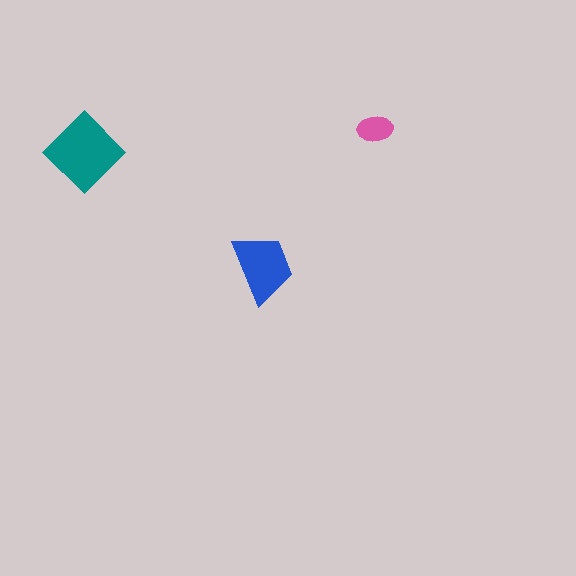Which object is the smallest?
The pink ellipse.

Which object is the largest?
The teal diamond.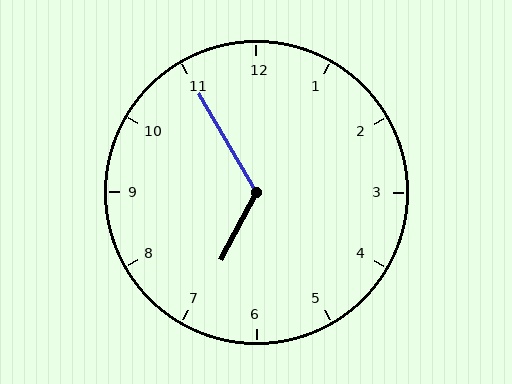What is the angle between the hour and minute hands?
Approximately 122 degrees.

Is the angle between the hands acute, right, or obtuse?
It is obtuse.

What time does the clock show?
6:55.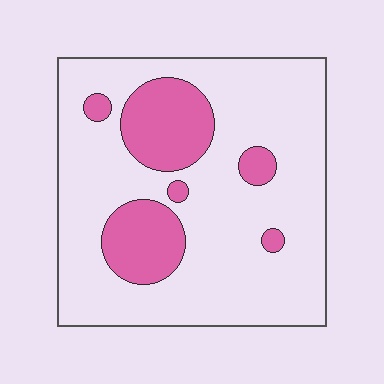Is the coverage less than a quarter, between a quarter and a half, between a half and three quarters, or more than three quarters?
Less than a quarter.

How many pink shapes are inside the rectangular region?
6.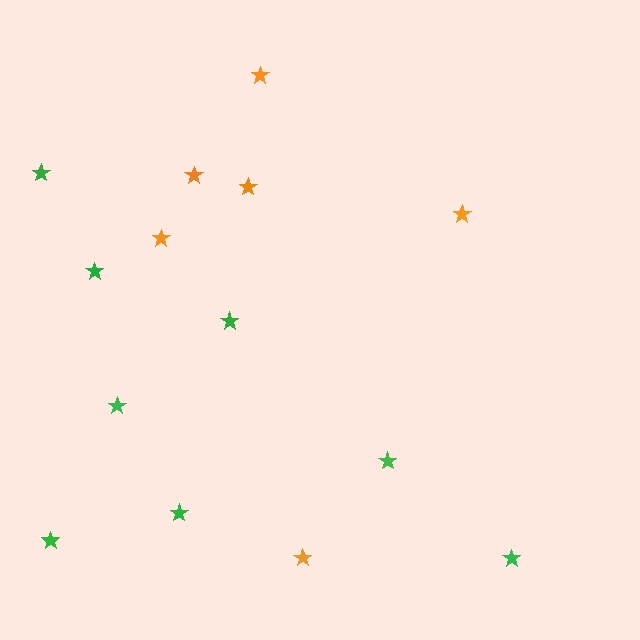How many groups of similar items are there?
There are 2 groups: one group of orange stars (6) and one group of green stars (8).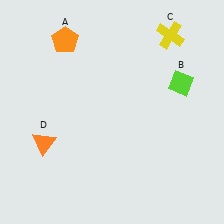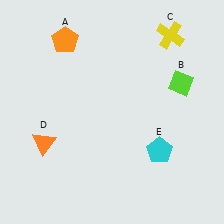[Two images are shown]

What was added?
A cyan pentagon (E) was added in Image 2.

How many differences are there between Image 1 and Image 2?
There is 1 difference between the two images.